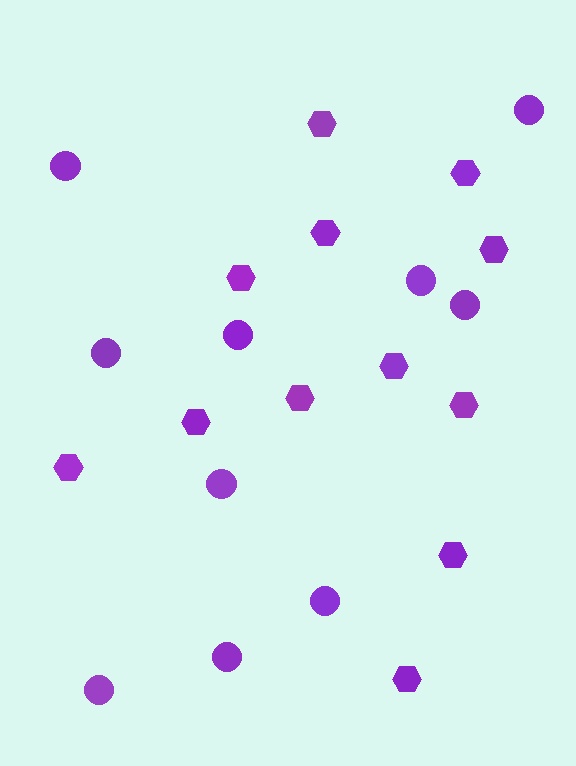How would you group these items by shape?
There are 2 groups: one group of hexagons (12) and one group of circles (10).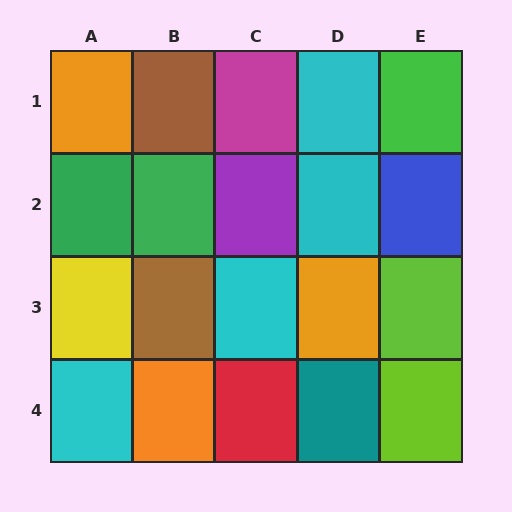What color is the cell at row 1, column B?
Brown.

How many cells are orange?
3 cells are orange.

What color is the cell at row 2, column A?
Green.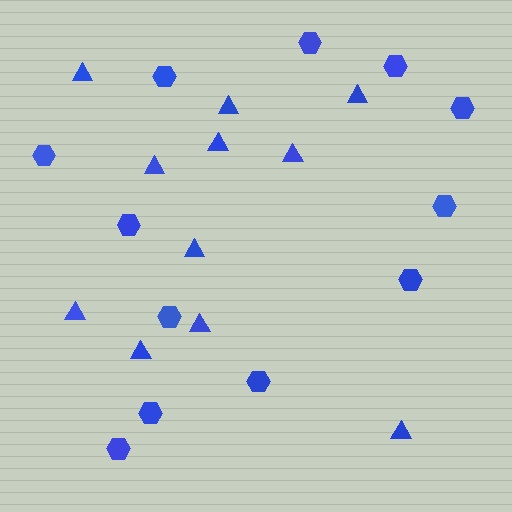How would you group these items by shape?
There are 2 groups: one group of hexagons (12) and one group of triangles (11).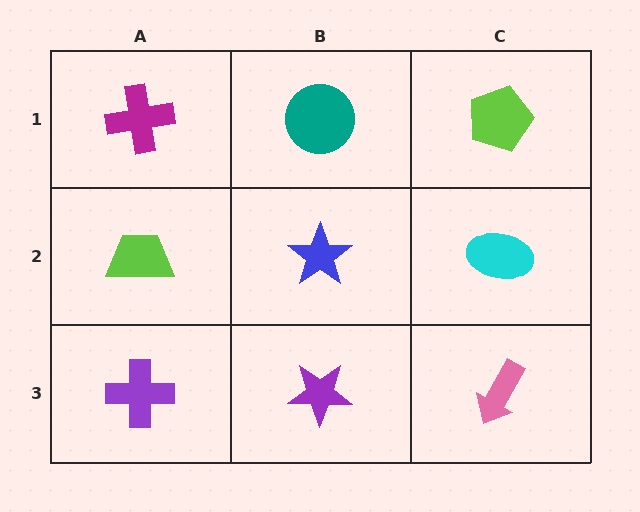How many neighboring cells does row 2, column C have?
3.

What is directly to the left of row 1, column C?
A teal circle.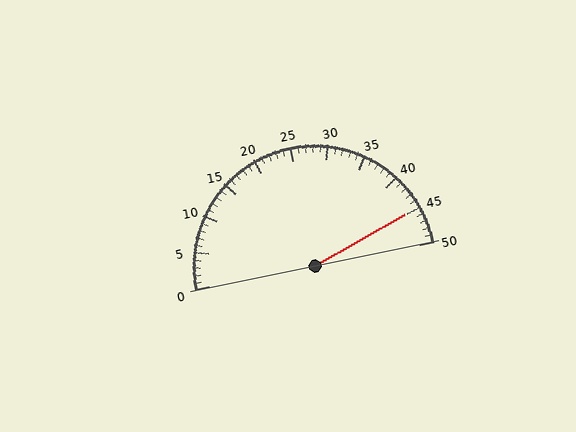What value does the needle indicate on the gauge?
The needle indicates approximately 45.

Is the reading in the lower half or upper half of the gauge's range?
The reading is in the upper half of the range (0 to 50).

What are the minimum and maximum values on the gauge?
The gauge ranges from 0 to 50.